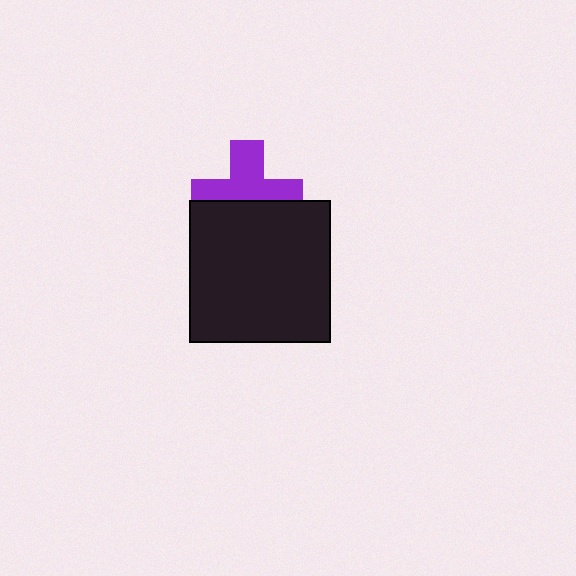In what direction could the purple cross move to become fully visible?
The purple cross could move up. That would shift it out from behind the black square entirely.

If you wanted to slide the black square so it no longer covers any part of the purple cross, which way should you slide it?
Slide it down — that is the most direct way to separate the two shapes.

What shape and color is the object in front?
The object in front is a black square.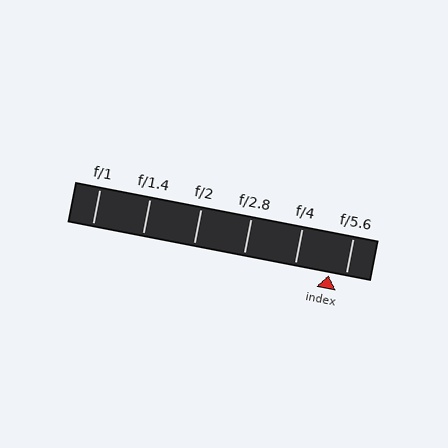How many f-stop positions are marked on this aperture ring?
There are 6 f-stop positions marked.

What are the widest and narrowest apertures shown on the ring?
The widest aperture shown is f/1 and the narrowest is f/5.6.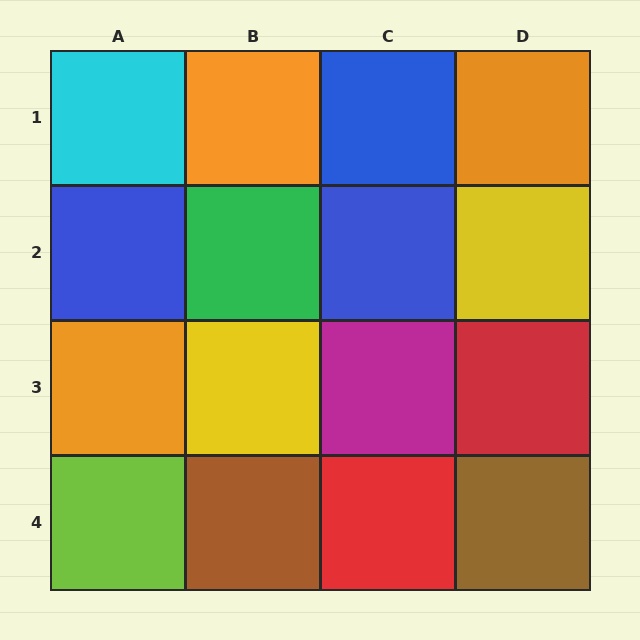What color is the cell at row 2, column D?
Yellow.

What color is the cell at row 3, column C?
Magenta.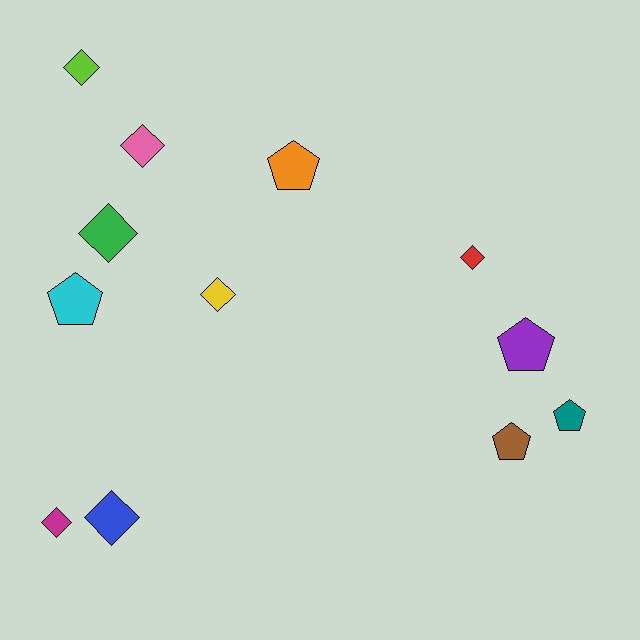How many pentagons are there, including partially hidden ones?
There are 5 pentagons.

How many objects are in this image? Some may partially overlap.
There are 12 objects.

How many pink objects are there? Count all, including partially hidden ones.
There is 1 pink object.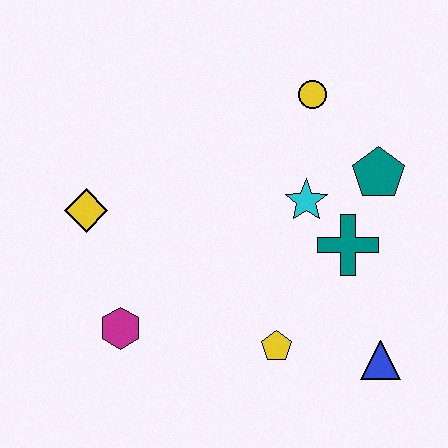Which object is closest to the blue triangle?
The yellow pentagon is closest to the blue triangle.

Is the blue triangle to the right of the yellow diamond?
Yes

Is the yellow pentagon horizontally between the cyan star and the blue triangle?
No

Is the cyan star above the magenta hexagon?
Yes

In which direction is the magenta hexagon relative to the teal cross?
The magenta hexagon is to the left of the teal cross.